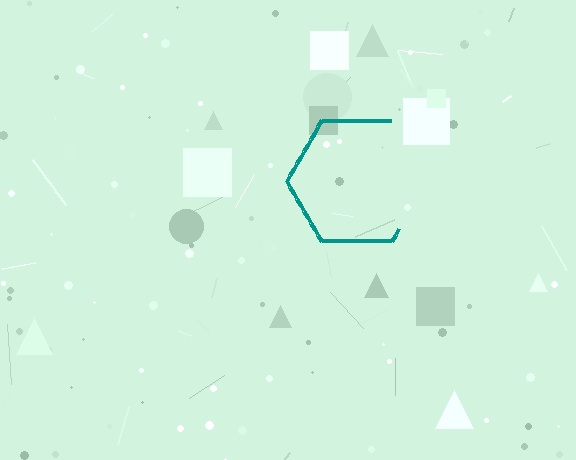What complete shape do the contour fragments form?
The contour fragments form a hexagon.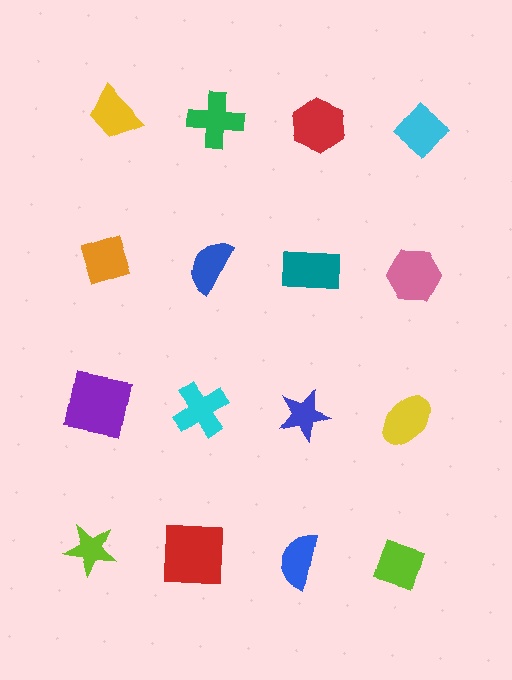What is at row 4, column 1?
A lime star.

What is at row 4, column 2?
A red square.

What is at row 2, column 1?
An orange diamond.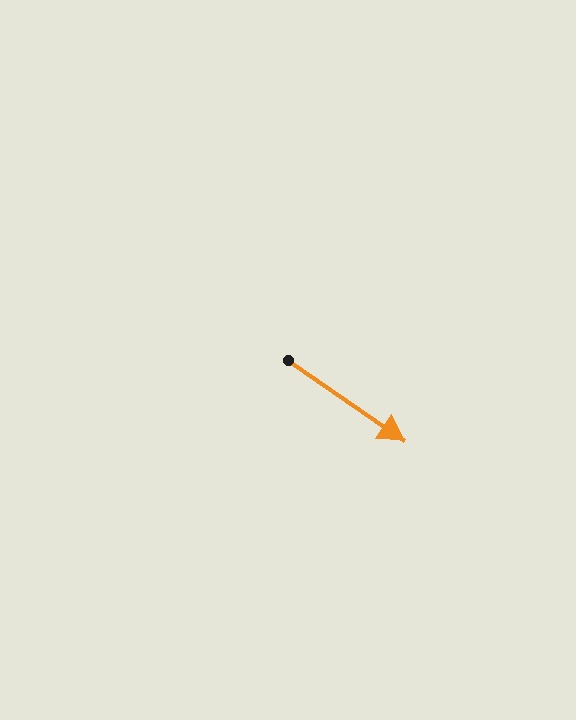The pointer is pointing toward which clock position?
Roughly 4 o'clock.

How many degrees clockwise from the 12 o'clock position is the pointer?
Approximately 125 degrees.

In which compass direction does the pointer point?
Southeast.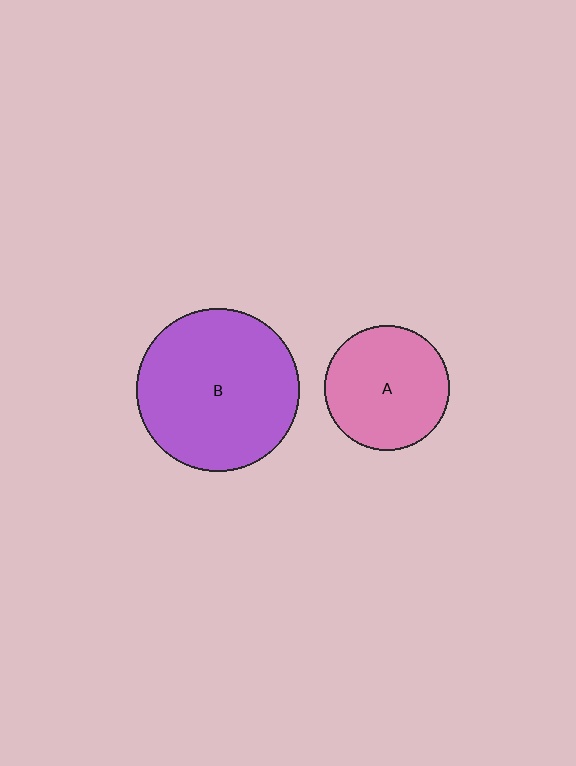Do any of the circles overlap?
No, none of the circles overlap.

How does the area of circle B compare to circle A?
Approximately 1.7 times.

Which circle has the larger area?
Circle B (purple).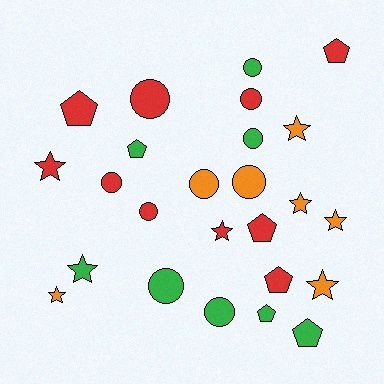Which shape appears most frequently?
Circle, with 10 objects.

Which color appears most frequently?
Red, with 10 objects.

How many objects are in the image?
There are 25 objects.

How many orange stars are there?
There are 5 orange stars.